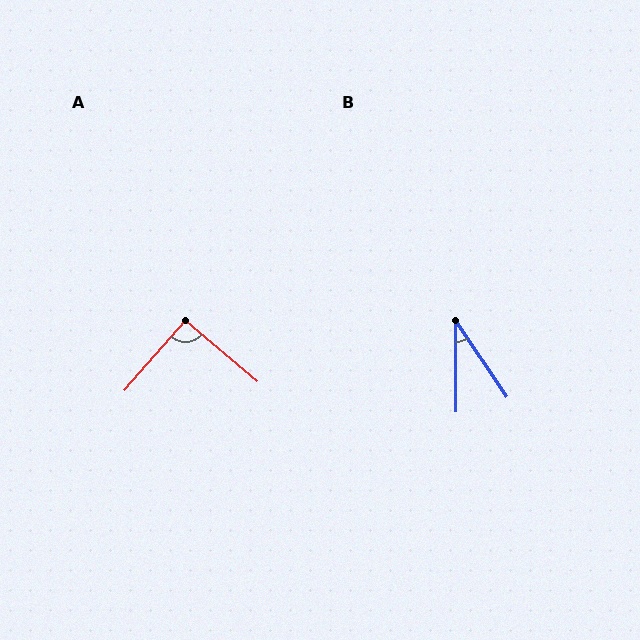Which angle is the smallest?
B, at approximately 34 degrees.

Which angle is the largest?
A, at approximately 91 degrees.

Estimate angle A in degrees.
Approximately 91 degrees.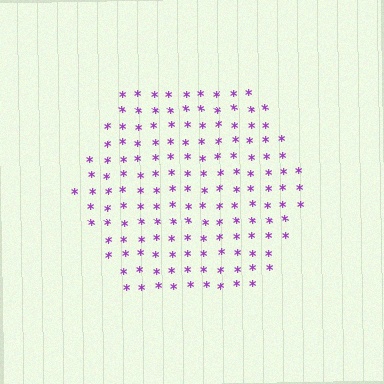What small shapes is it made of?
It is made of small asterisks.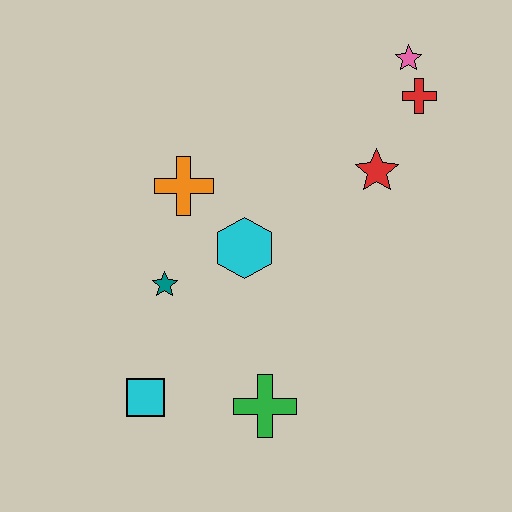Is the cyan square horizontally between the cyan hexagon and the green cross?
No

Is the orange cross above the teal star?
Yes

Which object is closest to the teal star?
The cyan hexagon is closest to the teal star.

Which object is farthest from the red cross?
The cyan square is farthest from the red cross.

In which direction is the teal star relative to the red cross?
The teal star is to the left of the red cross.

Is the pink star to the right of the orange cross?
Yes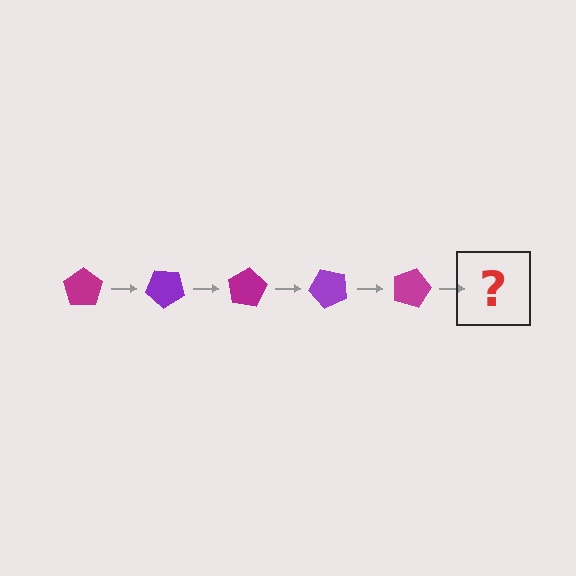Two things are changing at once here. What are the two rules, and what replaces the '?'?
The two rules are that it rotates 40 degrees each step and the color cycles through magenta and purple. The '?' should be a purple pentagon, rotated 200 degrees from the start.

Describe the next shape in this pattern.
It should be a purple pentagon, rotated 200 degrees from the start.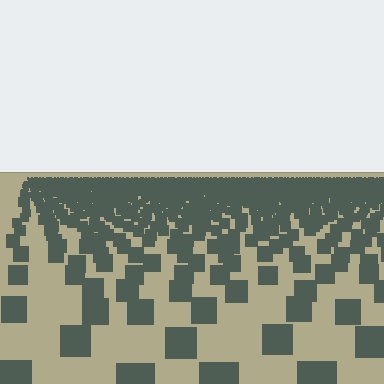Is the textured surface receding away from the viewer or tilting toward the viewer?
The surface is receding away from the viewer. Texture elements get smaller and denser toward the top.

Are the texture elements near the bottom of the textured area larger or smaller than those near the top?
Larger. Near the bottom, elements are closer to the viewer and appear at a bigger on-screen size.